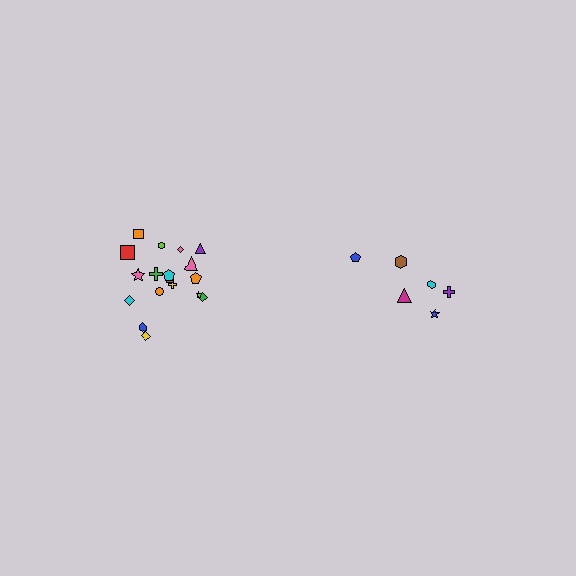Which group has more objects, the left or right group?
The left group.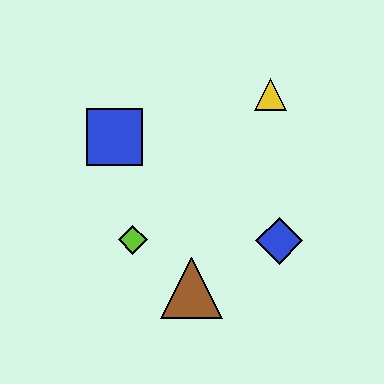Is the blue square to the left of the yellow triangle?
Yes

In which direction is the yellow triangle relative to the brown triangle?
The yellow triangle is above the brown triangle.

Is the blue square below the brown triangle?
No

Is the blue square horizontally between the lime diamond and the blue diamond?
No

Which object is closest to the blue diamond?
The brown triangle is closest to the blue diamond.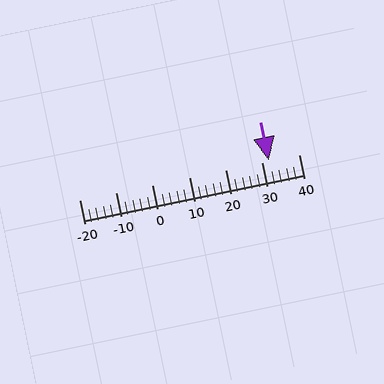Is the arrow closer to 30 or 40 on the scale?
The arrow is closer to 30.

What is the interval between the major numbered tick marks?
The major tick marks are spaced 10 units apart.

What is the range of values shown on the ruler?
The ruler shows values from -20 to 40.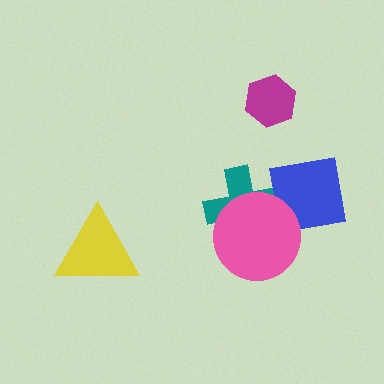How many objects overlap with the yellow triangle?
0 objects overlap with the yellow triangle.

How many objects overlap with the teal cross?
1 object overlaps with the teal cross.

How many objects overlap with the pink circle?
2 objects overlap with the pink circle.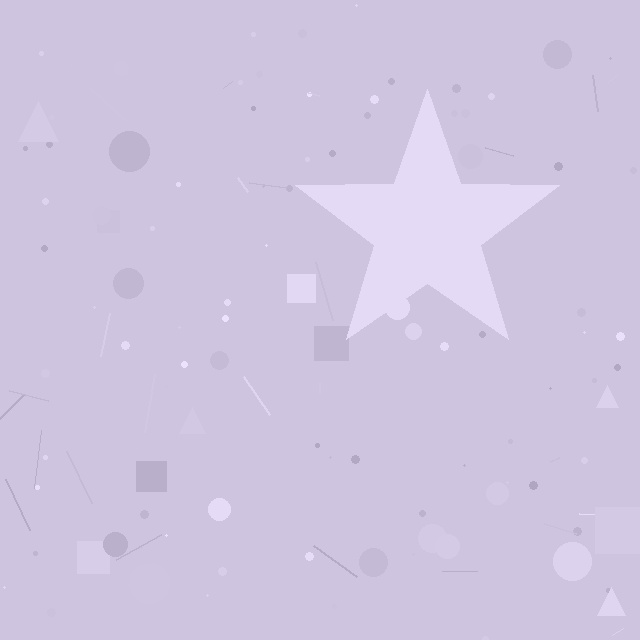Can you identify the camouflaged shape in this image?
The camouflaged shape is a star.